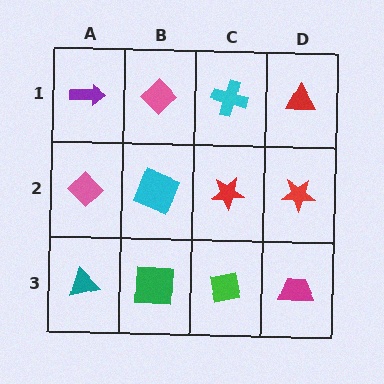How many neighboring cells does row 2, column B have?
4.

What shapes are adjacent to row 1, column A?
A pink diamond (row 2, column A), a pink diamond (row 1, column B).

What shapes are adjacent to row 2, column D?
A red triangle (row 1, column D), a magenta trapezoid (row 3, column D), a red star (row 2, column C).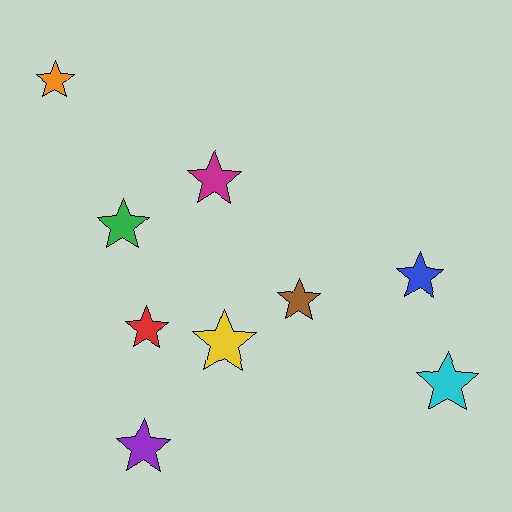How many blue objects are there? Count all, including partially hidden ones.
There is 1 blue object.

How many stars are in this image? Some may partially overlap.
There are 9 stars.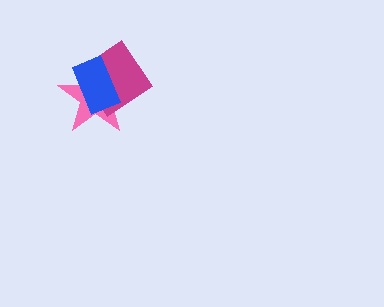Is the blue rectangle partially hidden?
No, no other shape covers it.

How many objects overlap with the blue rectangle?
2 objects overlap with the blue rectangle.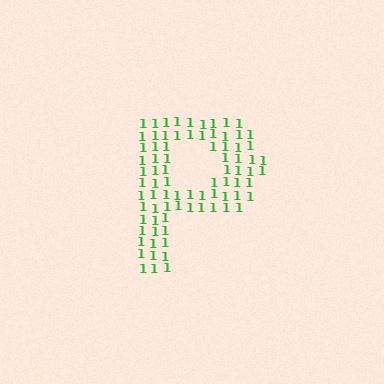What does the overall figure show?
The overall figure shows the letter P.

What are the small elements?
The small elements are digit 1's.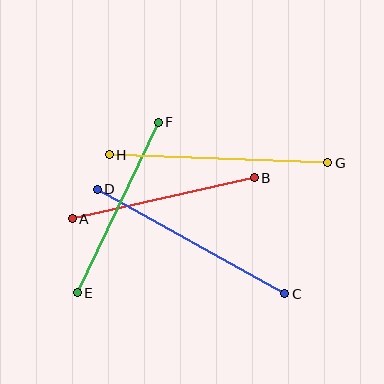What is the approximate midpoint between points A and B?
The midpoint is at approximately (163, 198) pixels.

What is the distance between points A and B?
The distance is approximately 187 pixels.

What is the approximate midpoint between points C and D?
The midpoint is at approximately (191, 241) pixels.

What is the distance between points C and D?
The distance is approximately 215 pixels.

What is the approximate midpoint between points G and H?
The midpoint is at approximately (219, 159) pixels.